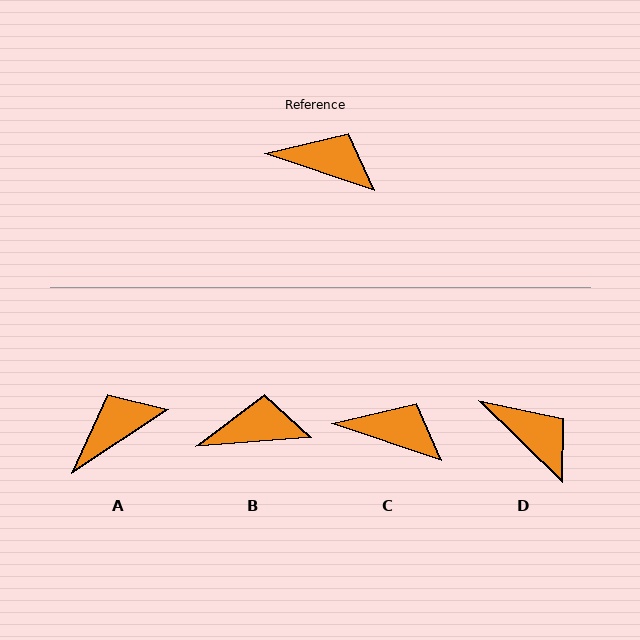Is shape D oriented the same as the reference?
No, it is off by about 25 degrees.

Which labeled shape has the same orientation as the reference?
C.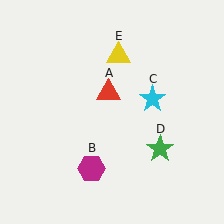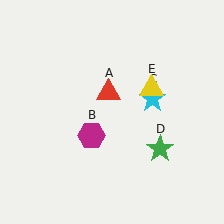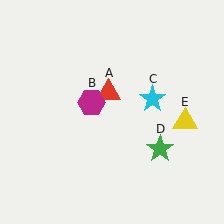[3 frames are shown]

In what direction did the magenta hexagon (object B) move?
The magenta hexagon (object B) moved up.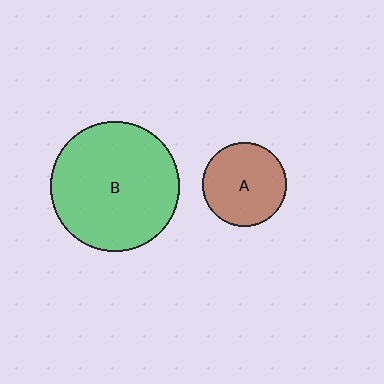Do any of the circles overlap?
No, none of the circles overlap.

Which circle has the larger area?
Circle B (green).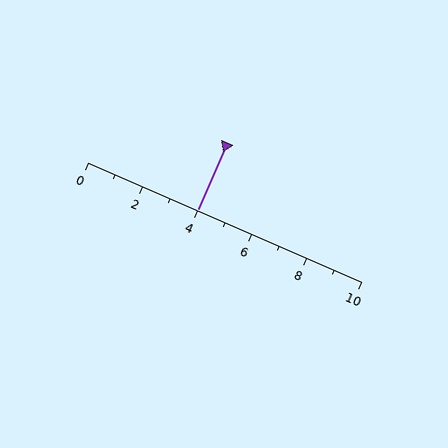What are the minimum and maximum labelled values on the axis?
The axis runs from 0 to 10.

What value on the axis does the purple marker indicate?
The marker indicates approximately 4.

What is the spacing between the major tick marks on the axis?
The major ticks are spaced 2 apart.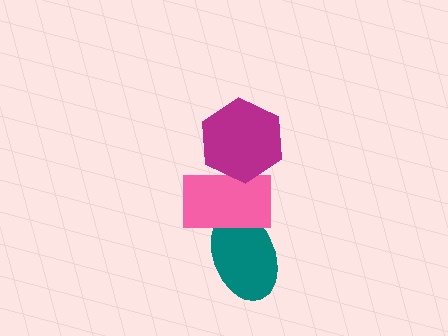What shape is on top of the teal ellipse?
The pink rectangle is on top of the teal ellipse.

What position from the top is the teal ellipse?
The teal ellipse is 3rd from the top.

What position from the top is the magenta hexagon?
The magenta hexagon is 1st from the top.